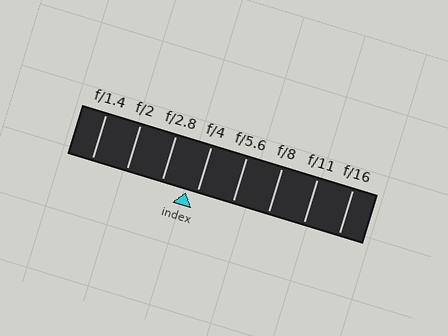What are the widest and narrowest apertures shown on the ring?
The widest aperture shown is f/1.4 and the narrowest is f/16.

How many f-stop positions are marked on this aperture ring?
There are 8 f-stop positions marked.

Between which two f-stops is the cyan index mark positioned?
The index mark is between f/2.8 and f/4.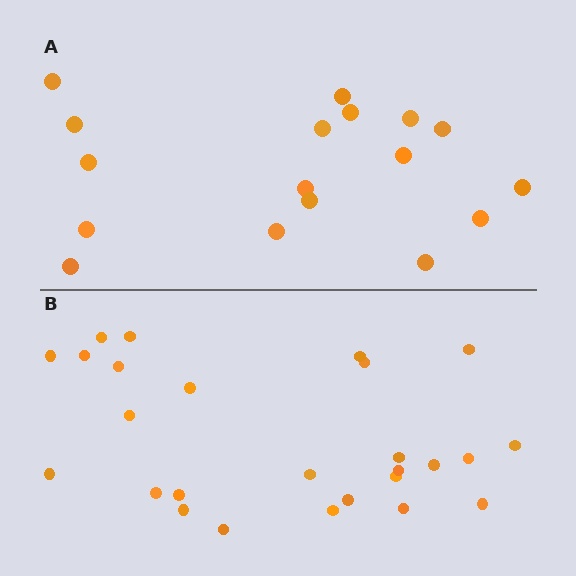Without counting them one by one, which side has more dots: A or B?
Region B (the bottom region) has more dots.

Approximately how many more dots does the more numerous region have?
Region B has roughly 8 or so more dots than region A.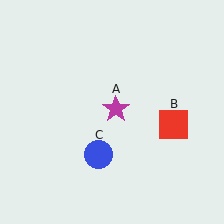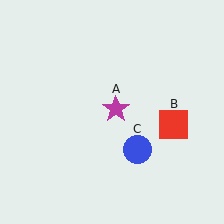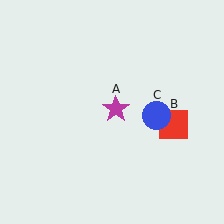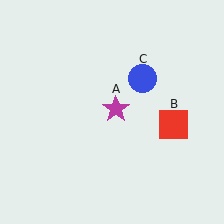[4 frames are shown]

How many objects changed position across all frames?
1 object changed position: blue circle (object C).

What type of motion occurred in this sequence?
The blue circle (object C) rotated counterclockwise around the center of the scene.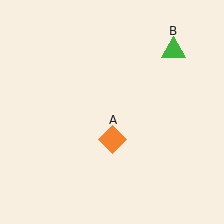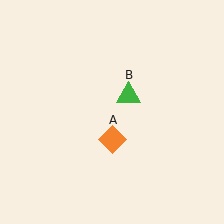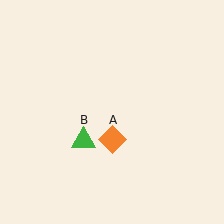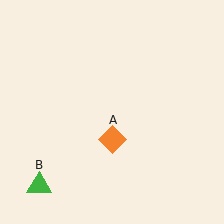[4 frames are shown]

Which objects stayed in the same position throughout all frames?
Orange diamond (object A) remained stationary.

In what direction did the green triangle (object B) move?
The green triangle (object B) moved down and to the left.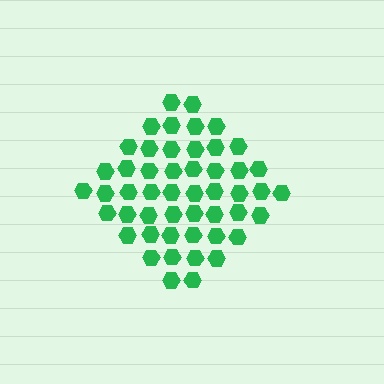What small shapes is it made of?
It is made of small hexagons.